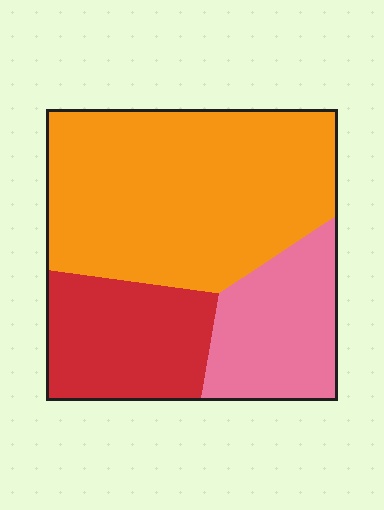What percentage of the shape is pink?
Pink covers 22% of the shape.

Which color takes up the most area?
Orange, at roughly 55%.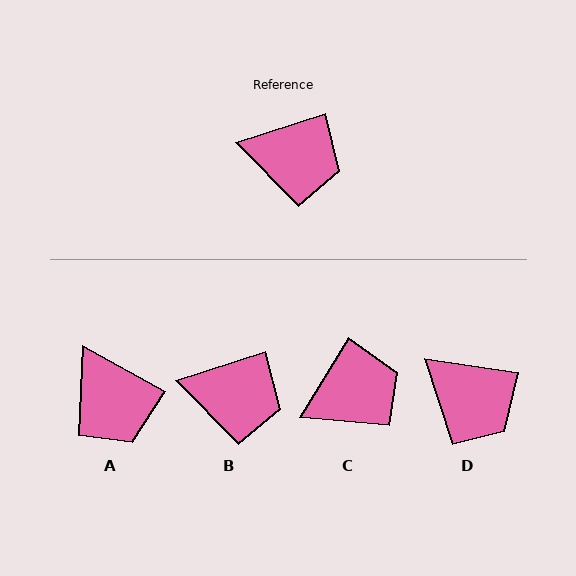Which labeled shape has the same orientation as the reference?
B.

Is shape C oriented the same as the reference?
No, it is off by about 41 degrees.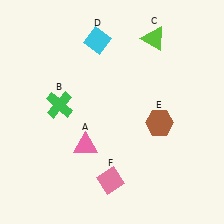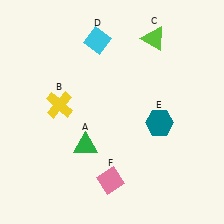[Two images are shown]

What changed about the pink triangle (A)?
In Image 1, A is pink. In Image 2, it changed to green.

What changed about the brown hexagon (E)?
In Image 1, E is brown. In Image 2, it changed to teal.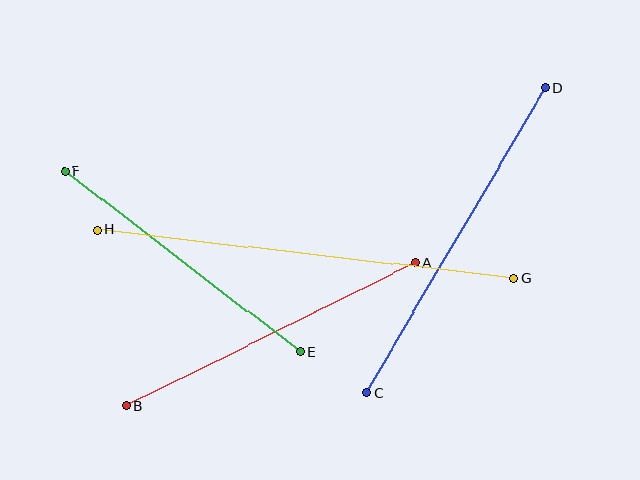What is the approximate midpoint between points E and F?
The midpoint is at approximately (183, 261) pixels.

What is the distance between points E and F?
The distance is approximately 297 pixels.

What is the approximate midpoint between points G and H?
The midpoint is at approximately (306, 254) pixels.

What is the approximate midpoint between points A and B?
The midpoint is at approximately (271, 335) pixels.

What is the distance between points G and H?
The distance is approximately 420 pixels.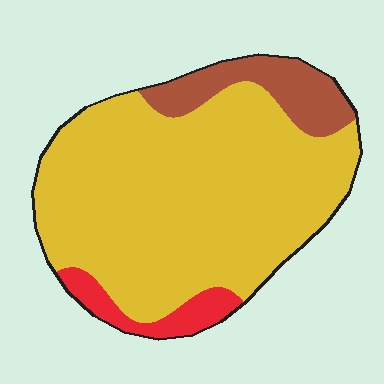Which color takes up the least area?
Red, at roughly 5%.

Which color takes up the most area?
Yellow, at roughly 80%.